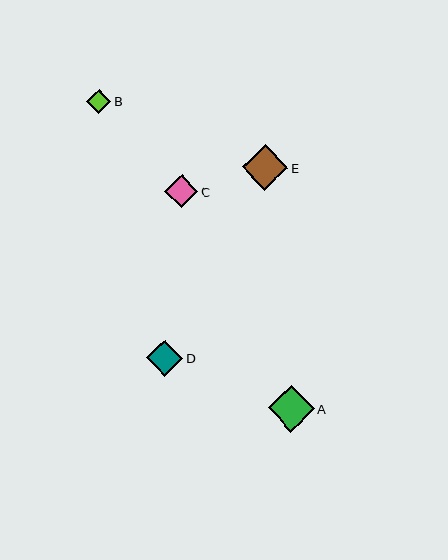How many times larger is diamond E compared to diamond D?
Diamond E is approximately 1.3 times the size of diamond D.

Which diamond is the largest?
Diamond A is the largest with a size of approximately 46 pixels.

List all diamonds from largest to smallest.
From largest to smallest: A, E, D, C, B.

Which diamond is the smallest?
Diamond B is the smallest with a size of approximately 24 pixels.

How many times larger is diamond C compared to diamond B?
Diamond C is approximately 1.4 times the size of diamond B.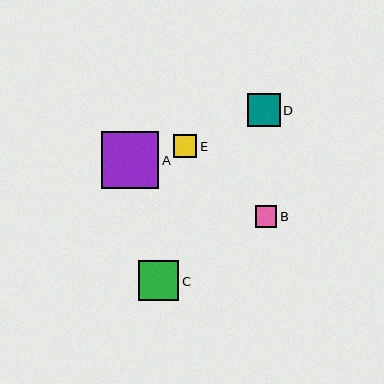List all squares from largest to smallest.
From largest to smallest: A, C, D, E, B.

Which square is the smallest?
Square B is the smallest with a size of approximately 22 pixels.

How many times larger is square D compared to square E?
Square D is approximately 1.4 times the size of square E.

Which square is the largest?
Square A is the largest with a size of approximately 57 pixels.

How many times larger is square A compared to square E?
Square A is approximately 2.5 times the size of square E.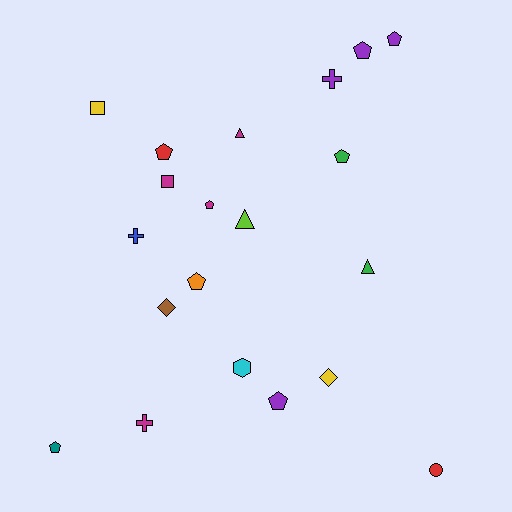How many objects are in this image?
There are 20 objects.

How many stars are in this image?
There are no stars.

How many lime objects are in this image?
There is 1 lime object.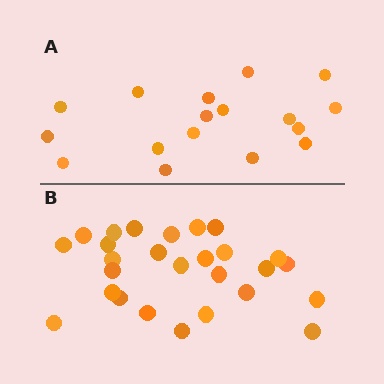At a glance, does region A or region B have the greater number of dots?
Region B (the bottom region) has more dots.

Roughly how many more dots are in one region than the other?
Region B has roughly 10 or so more dots than region A.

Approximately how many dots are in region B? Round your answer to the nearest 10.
About 30 dots. (The exact count is 27, which rounds to 30.)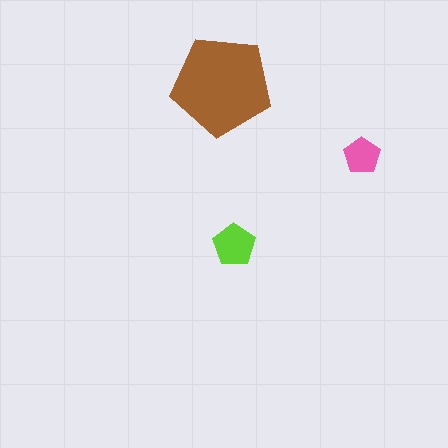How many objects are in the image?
There are 3 objects in the image.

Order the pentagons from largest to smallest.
the brown one, the lime one, the pink one.